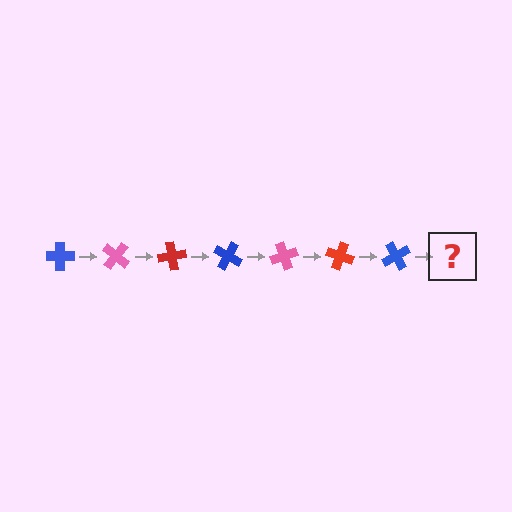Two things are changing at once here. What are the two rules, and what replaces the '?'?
The two rules are that it rotates 40 degrees each step and the color cycles through blue, pink, and red. The '?' should be a pink cross, rotated 280 degrees from the start.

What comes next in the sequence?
The next element should be a pink cross, rotated 280 degrees from the start.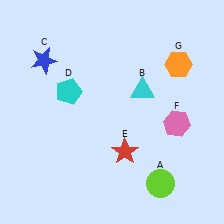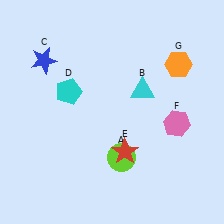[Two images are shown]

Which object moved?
The lime circle (A) moved left.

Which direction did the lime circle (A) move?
The lime circle (A) moved left.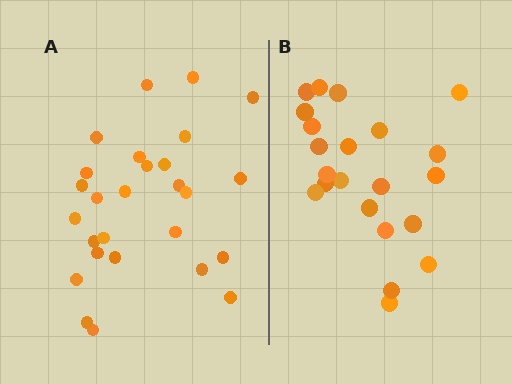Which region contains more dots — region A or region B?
Region A (the left region) has more dots.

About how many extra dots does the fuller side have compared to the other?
Region A has about 5 more dots than region B.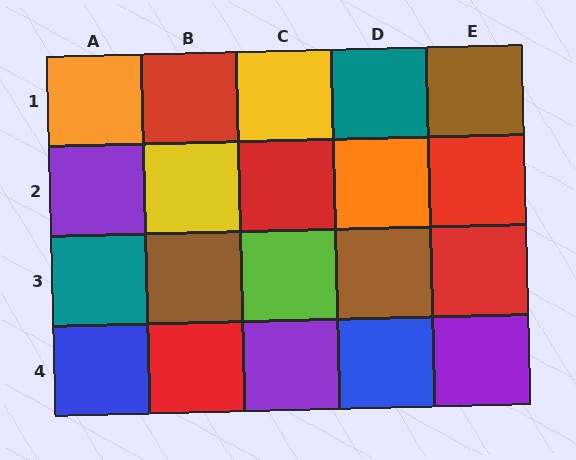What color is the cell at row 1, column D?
Teal.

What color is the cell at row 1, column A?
Orange.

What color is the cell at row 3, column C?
Lime.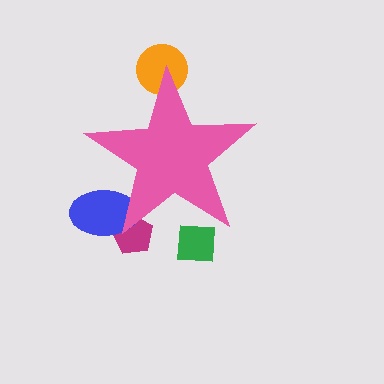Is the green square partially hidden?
Yes, the green square is partially hidden behind the pink star.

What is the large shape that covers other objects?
A pink star.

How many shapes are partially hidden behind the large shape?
4 shapes are partially hidden.